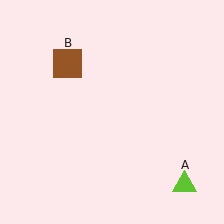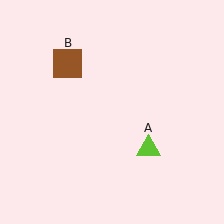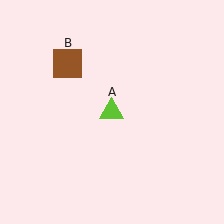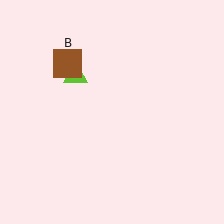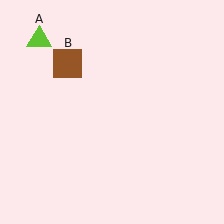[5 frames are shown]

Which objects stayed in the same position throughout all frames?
Brown square (object B) remained stationary.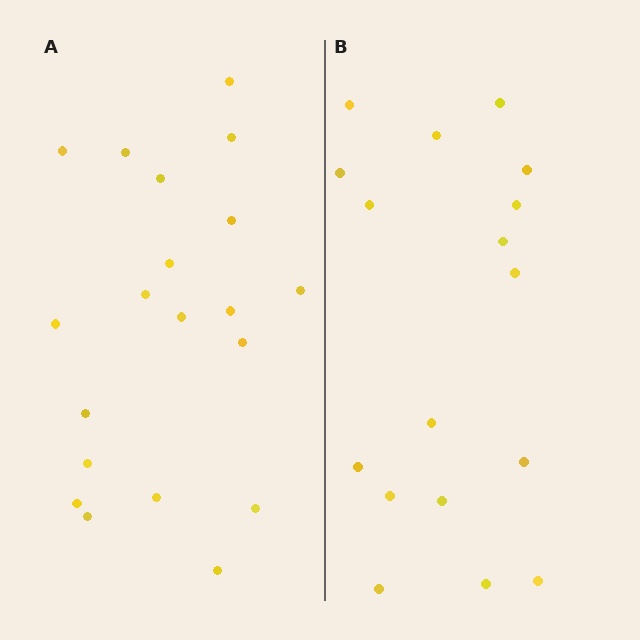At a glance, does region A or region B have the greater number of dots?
Region A (the left region) has more dots.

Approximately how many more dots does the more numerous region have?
Region A has just a few more — roughly 2 or 3 more dots than region B.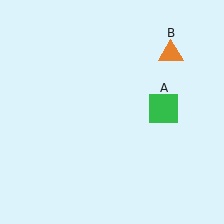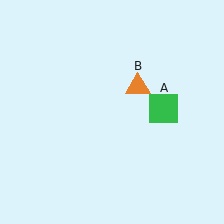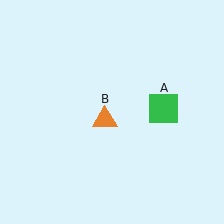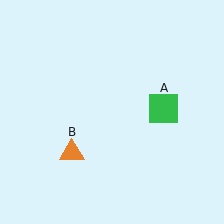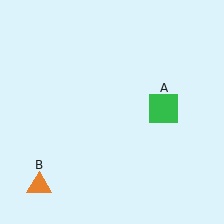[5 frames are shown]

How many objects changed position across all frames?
1 object changed position: orange triangle (object B).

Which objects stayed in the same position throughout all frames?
Green square (object A) remained stationary.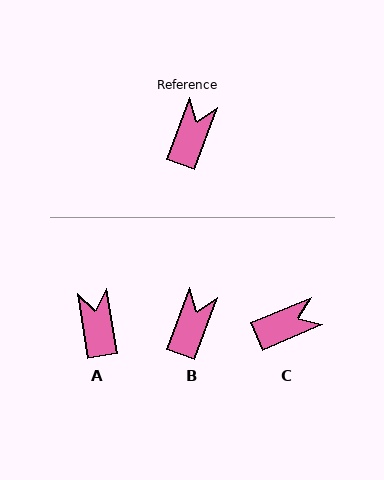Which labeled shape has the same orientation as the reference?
B.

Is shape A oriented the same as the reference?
No, it is off by about 30 degrees.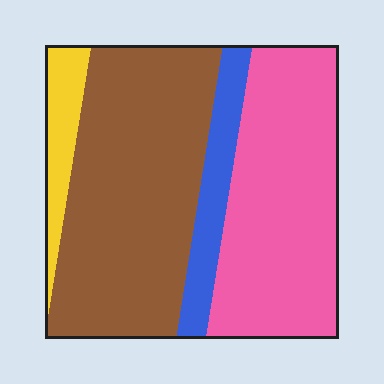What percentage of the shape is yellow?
Yellow covers about 10% of the shape.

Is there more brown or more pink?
Brown.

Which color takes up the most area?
Brown, at roughly 45%.